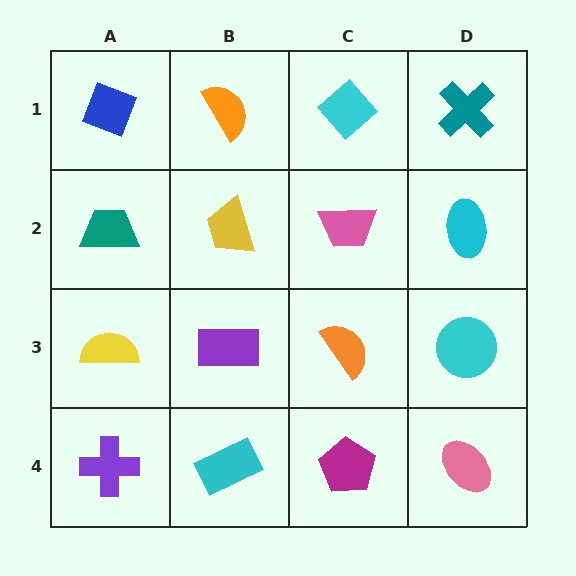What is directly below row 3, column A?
A purple cross.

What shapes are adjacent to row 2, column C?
A cyan diamond (row 1, column C), an orange semicircle (row 3, column C), a yellow trapezoid (row 2, column B), a cyan ellipse (row 2, column D).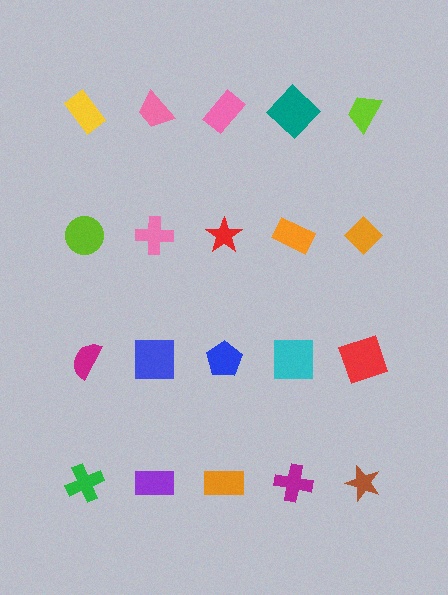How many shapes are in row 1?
5 shapes.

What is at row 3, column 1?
A magenta semicircle.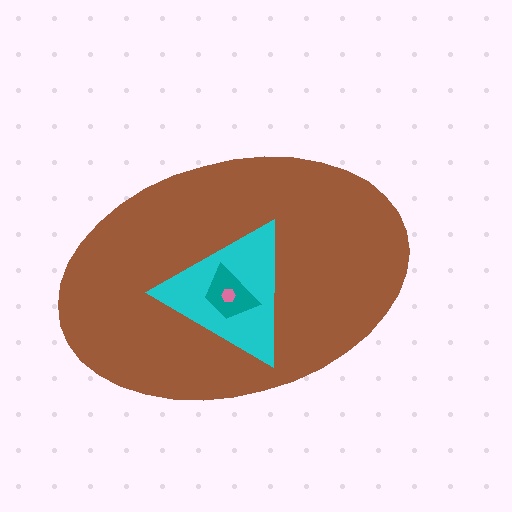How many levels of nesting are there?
4.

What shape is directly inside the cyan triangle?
The teal trapezoid.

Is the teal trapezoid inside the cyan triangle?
Yes.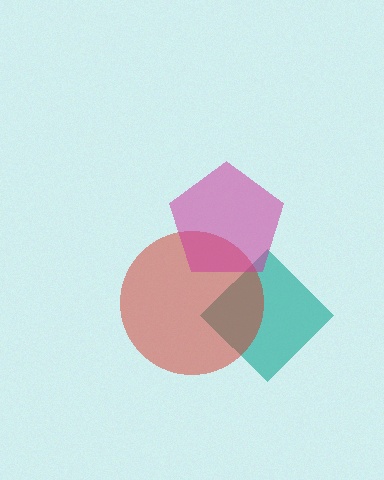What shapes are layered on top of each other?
The layered shapes are: a teal diamond, a red circle, a magenta pentagon.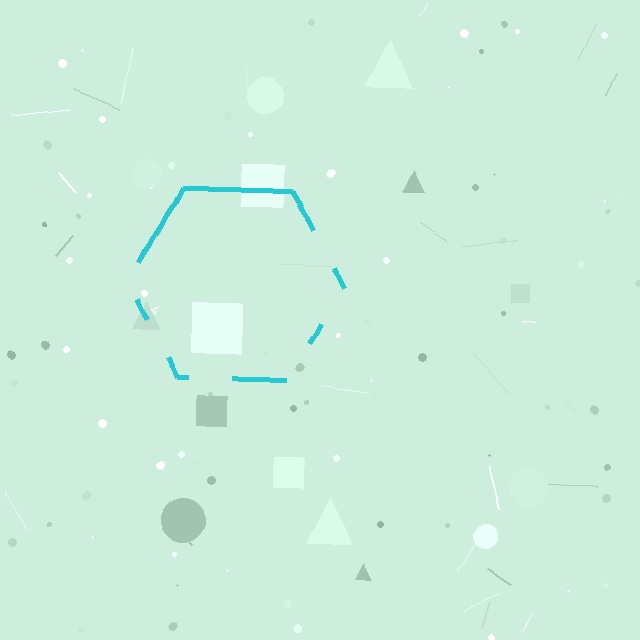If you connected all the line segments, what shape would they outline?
They would outline a hexagon.